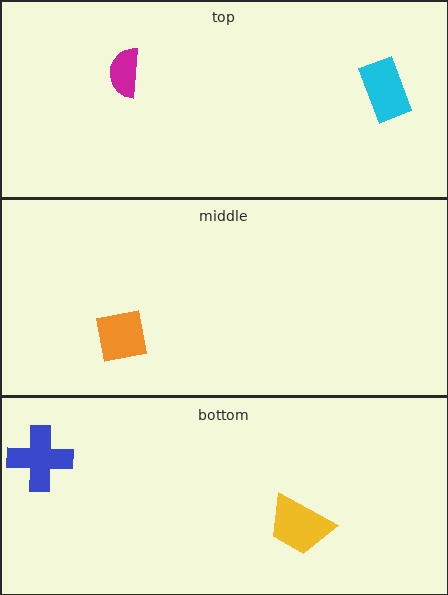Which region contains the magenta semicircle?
The top region.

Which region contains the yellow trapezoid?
The bottom region.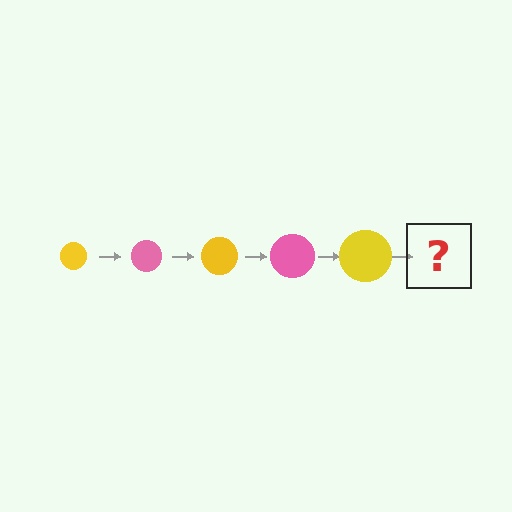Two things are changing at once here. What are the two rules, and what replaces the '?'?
The two rules are that the circle grows larger each step and the color cycles through yellow and pink. The '?' should be a pink circle, larger than the previous one.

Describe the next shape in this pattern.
It should be a pink circle, larger than the previous one.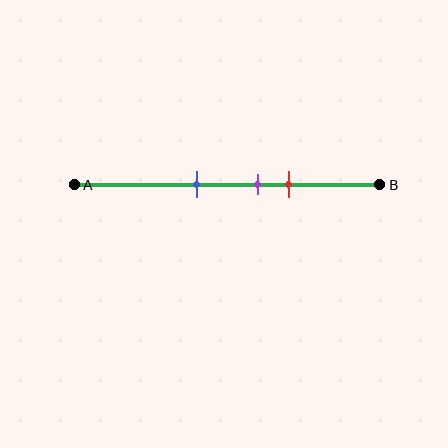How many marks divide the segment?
There are 3 marks dividing the segment.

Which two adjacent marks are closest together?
The purple and red marks are the closest adjacent pair.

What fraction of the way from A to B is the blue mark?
The blue mark is approximately 40% (0.4) of the way from A to B.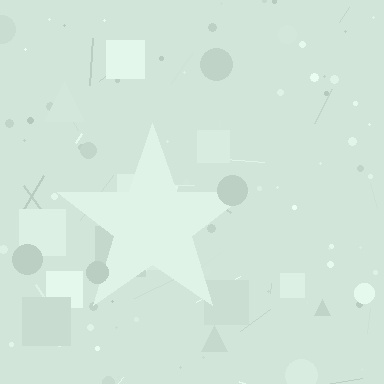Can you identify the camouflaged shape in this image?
The camouflaged shape is a star.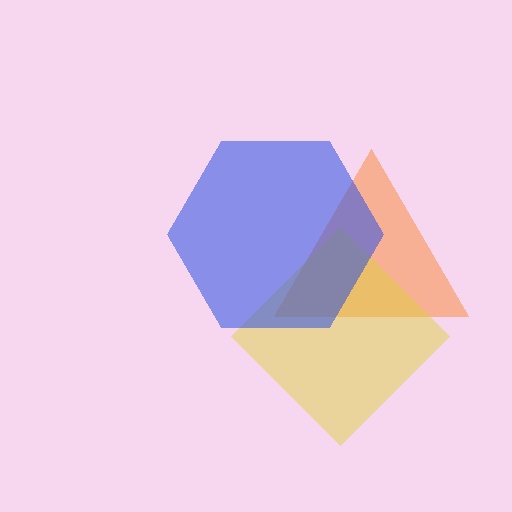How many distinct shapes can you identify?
There are 3 distinct shapes: an orange triangle, a yellow diamond, a blue hexagon.